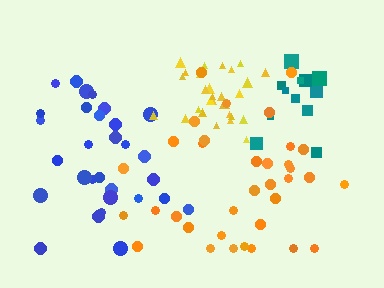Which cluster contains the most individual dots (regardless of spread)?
Orange (35).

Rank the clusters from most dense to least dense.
yellow, teal, blue, orange.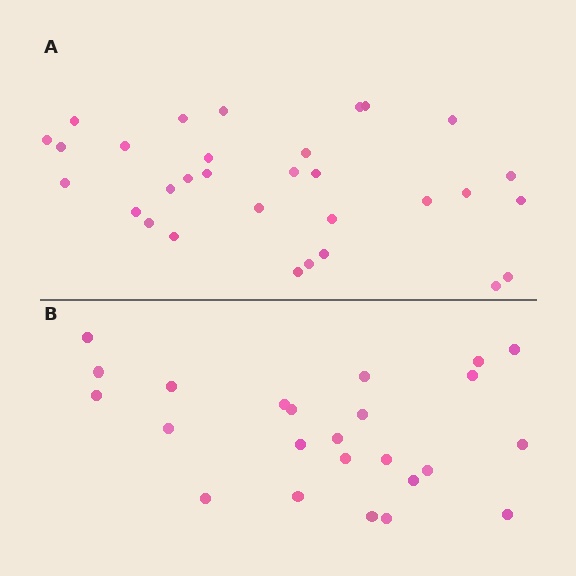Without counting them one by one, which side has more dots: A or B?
Region A (the top region) has more dots.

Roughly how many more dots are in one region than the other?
Region A has roughly 8 or so more dots than region B.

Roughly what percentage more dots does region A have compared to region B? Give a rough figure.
About 30% more.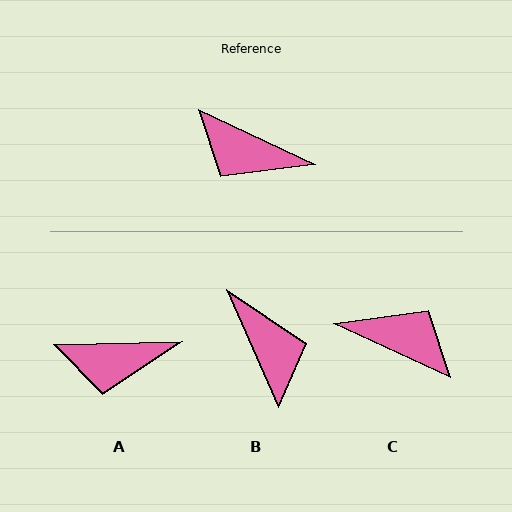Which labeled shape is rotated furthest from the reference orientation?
C, about 180 degrees away.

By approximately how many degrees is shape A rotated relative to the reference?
Approximately 26 degrees counter-clockwise.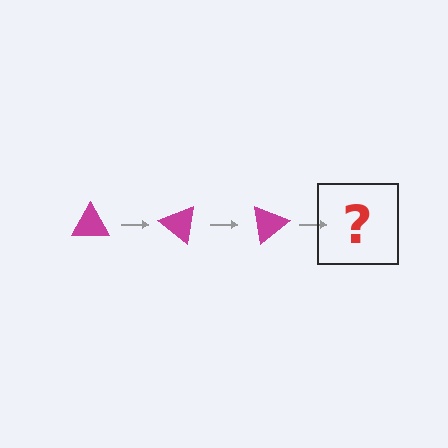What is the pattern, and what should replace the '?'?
The pattern is that the triangle rotates 40 degrees each step. The '?' should be a magenta triangle rotated 120 degrees.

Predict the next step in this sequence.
The next step is a magenta triangle rotated 120 degrees.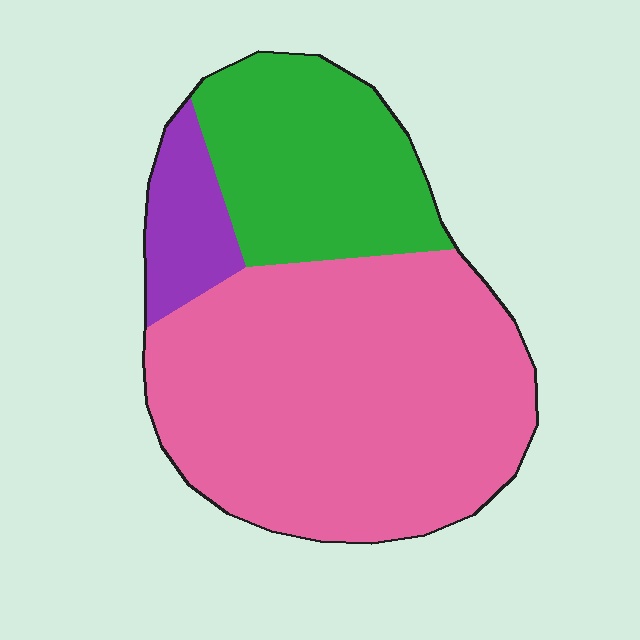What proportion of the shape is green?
Green covers roughly 25% of the shape.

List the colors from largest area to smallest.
From largest to smallest: pink, green, purple.